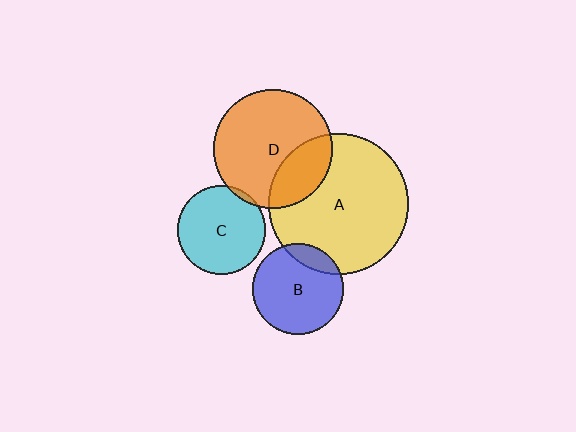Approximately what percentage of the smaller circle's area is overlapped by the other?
Approximately 5%.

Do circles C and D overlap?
Yes.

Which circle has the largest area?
Circle A (yellow).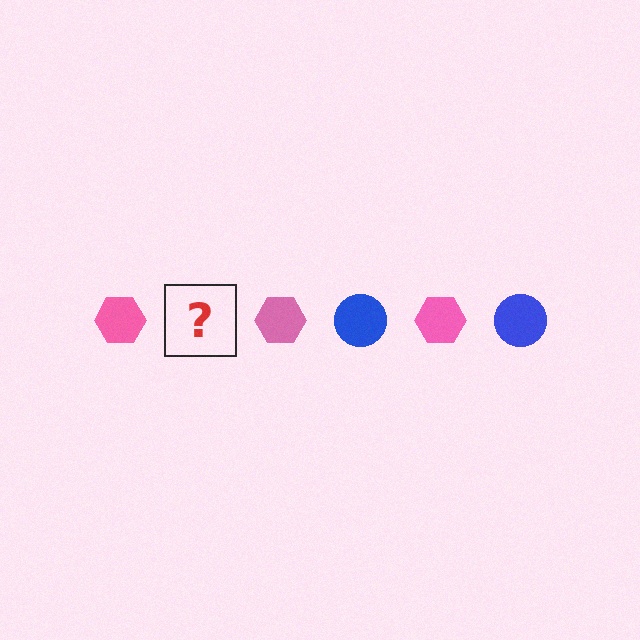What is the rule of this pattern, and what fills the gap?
The rule is that the pattern alternates between pink hexagon and blue circle. The gap should be filled with a blue circle.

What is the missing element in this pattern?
The missing element is a blue circle.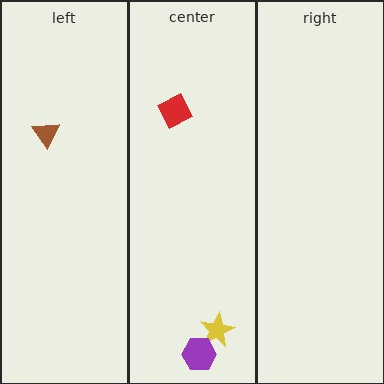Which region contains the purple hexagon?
The center region.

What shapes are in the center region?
The yellow star, the purple hexagon, the red diamond.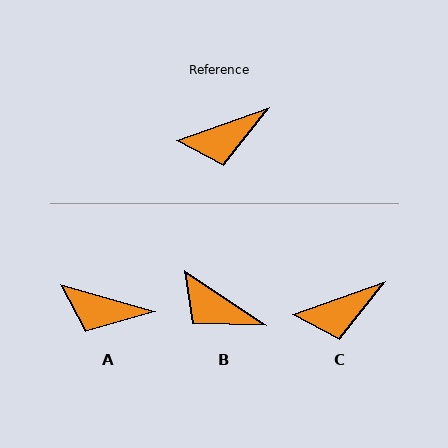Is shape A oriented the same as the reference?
No, it is off by about 35 degrees.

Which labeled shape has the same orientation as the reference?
C.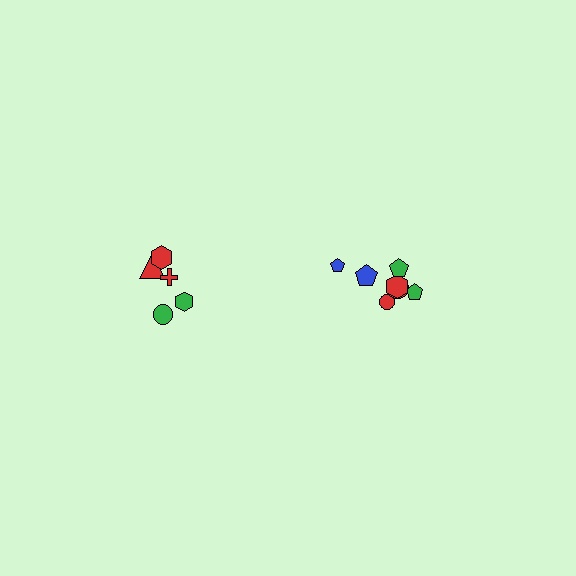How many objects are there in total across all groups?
There are 12 objects.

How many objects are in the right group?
There are 7 objects.